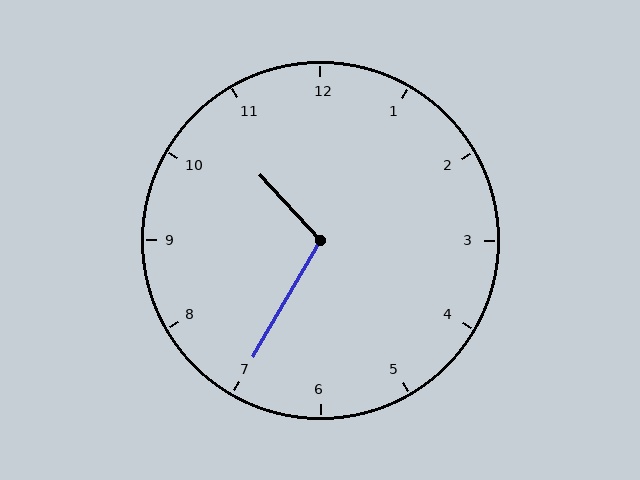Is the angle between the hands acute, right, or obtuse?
It is obtuse.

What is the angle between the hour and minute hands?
Approximately 108 degrees.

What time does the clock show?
10:35.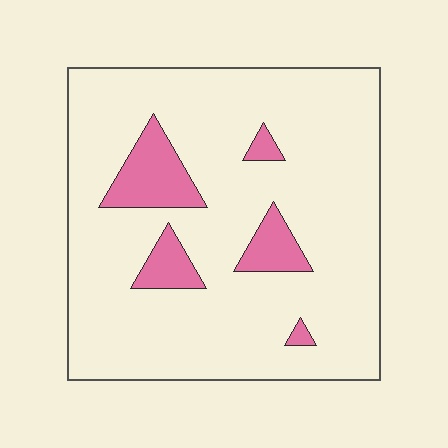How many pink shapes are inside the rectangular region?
5.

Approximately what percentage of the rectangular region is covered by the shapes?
Approximately 10%.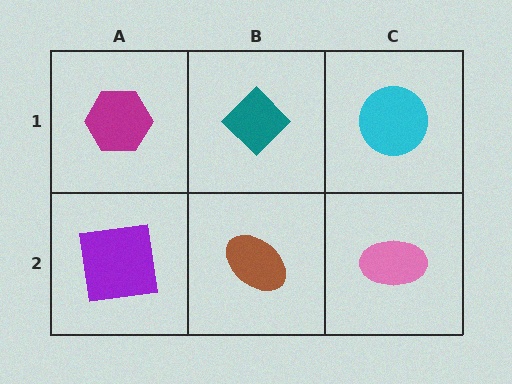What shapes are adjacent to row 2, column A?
A magenta hexagon (row 1, column A), a brown ellipse (row 2, column B).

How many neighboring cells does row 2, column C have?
2.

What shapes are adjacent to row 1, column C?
A pink ellipse (row 2, column C), a teal diamond (row 1, column B).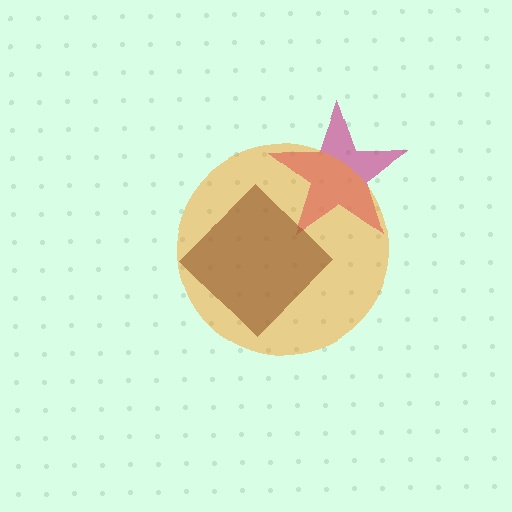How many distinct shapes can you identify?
There are 3 distinct shapes: a magenta star, an orange circle, a brown diamond.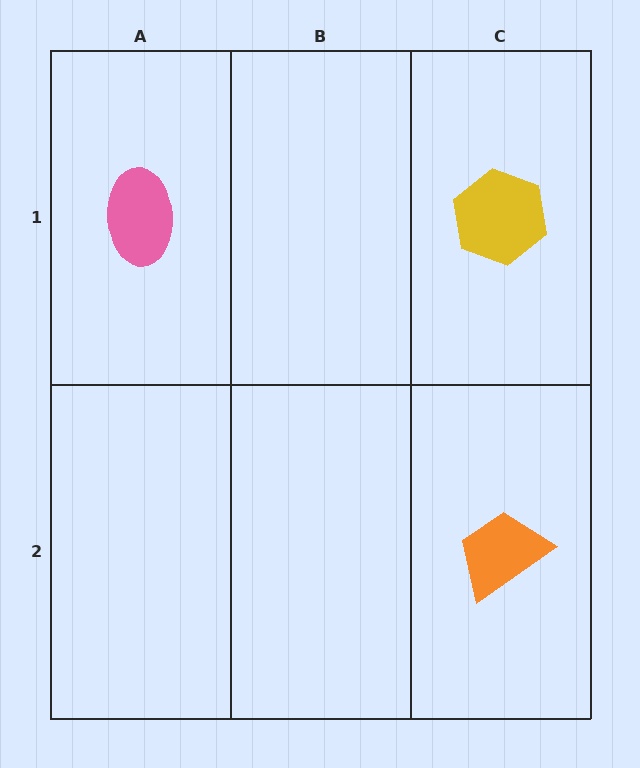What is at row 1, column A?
A pink ellipse.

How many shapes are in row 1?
2 shapes.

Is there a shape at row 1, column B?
No, that cell is empty.